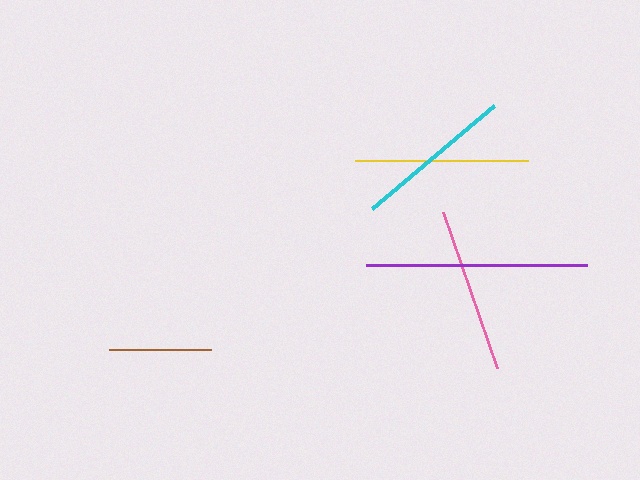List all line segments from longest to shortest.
From longest to shortest: purple, yellow, pink, cyan, brown.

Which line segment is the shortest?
The brown line is the shortest at approximately 103 pixels.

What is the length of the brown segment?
The brown segment is approximately 103 pixels long.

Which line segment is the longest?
The purple line is the longest at approximately 221 pixels.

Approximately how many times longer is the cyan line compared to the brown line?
The cyan line is approximately 1.6 times the length of the brown line.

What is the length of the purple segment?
The purple segment is approximately 221 pixels long.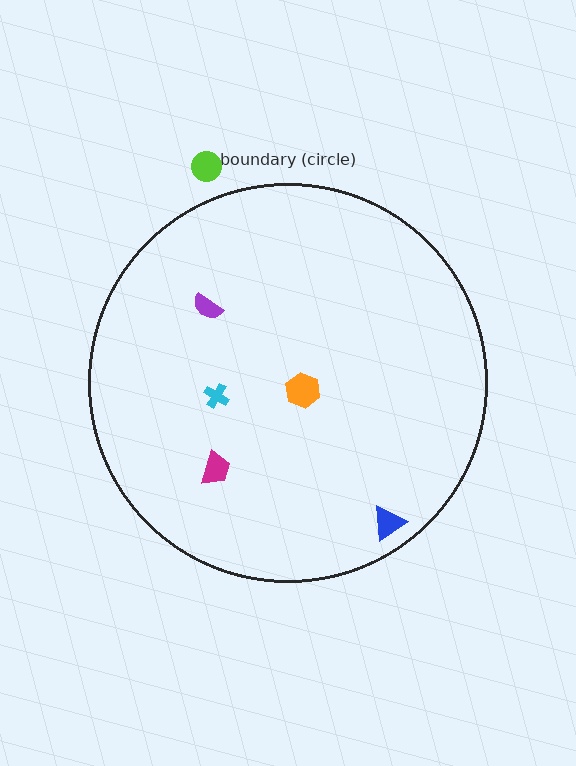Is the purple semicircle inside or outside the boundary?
Inside.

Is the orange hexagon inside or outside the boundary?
Inside.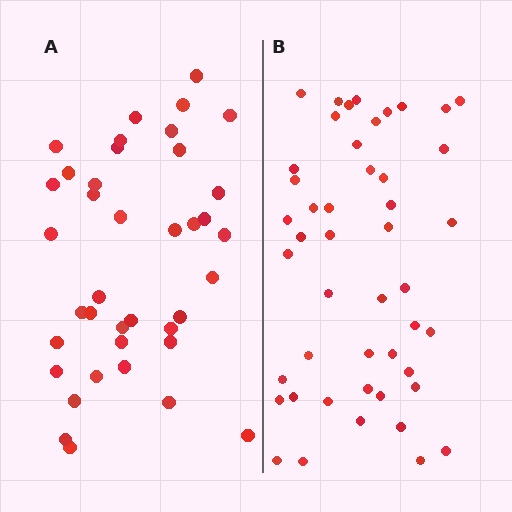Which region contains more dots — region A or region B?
Region B (the right region) has more dots.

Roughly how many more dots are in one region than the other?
Region B has roughly 8 or so more dots than region A.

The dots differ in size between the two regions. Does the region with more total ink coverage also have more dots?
No. Region A has more total ink coverage because its dots are larger, but region B actually contains more individual dots. Total area can be misleading — the number of items is what matters here.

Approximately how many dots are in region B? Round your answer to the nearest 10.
About 50 dots. (The exact count is 47, which rounds to 50.)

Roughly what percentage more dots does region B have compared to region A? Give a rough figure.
About 20% more.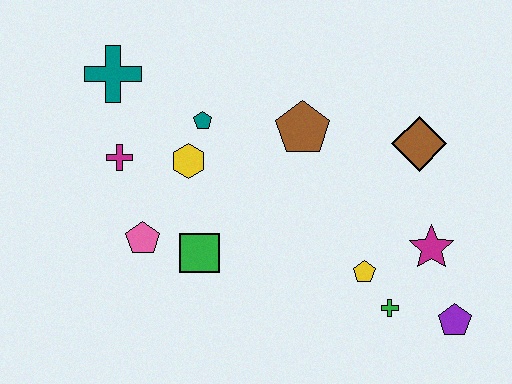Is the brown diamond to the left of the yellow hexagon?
No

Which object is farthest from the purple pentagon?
The teal cross is farthest from the purple pentagon.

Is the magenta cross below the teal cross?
Yes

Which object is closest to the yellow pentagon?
The green cross is closest to the yellow pentagon.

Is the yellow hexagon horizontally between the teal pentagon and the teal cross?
Yes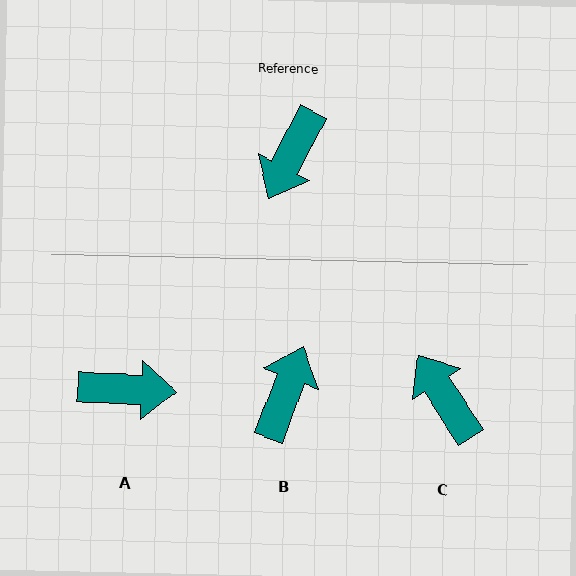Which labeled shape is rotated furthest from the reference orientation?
B, about 174 degrees away.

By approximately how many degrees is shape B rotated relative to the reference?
Approximately 174 degrees clockwise.